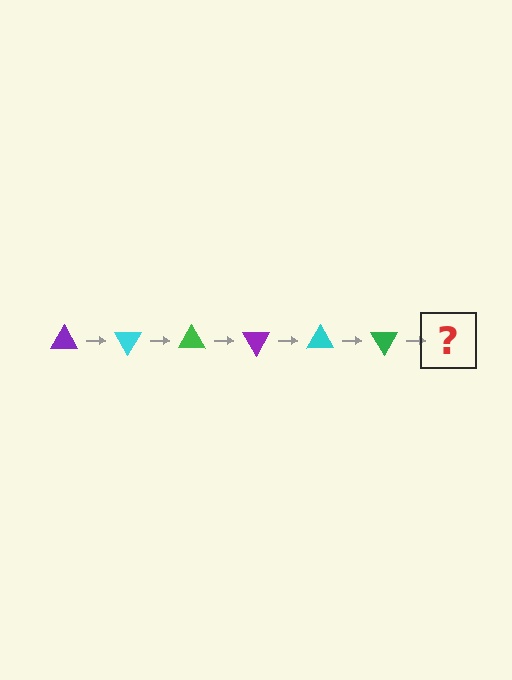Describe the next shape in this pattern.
It should be a purple triangle, rotated 360 degrees from the start.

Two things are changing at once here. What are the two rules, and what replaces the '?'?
The two rules are that it rotates 60 degrees each step and the color cycles through purple, cyan, and green. The '?' should be a purple triangle, rotated 360 degrees from the start.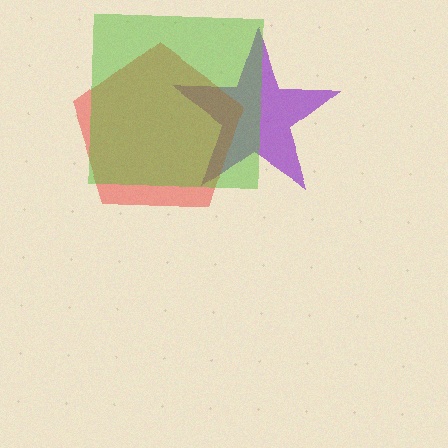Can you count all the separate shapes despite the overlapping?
Yes, there are 3 separate shapes.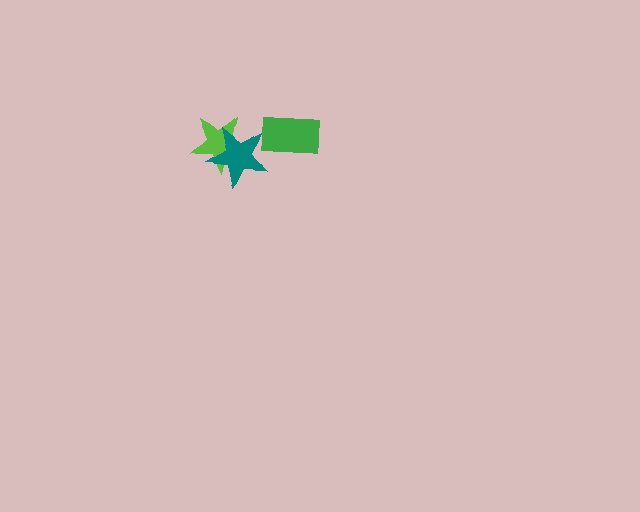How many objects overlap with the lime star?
1 object overlaps with the lime star.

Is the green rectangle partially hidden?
No, no other shape covers it.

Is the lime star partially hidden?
Yes, it is partially covered by another shape.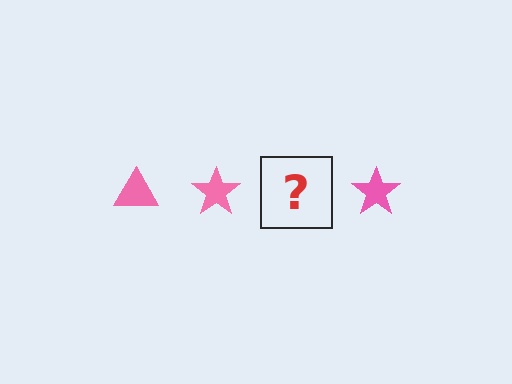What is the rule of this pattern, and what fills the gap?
The rule is that the pattern cycles through triangle, star shapes in pink. The gap should be filled with a pink triangle.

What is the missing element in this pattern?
The missing element is a pink triangle.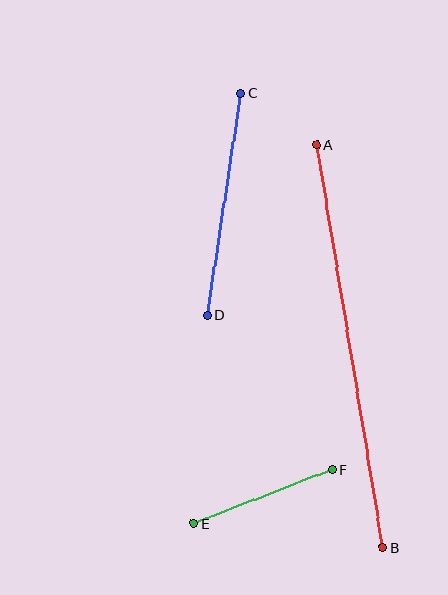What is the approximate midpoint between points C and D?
The midpoint is at approximately (224, 204) pixels.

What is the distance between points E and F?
The distance is approximately 149 pixels.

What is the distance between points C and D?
The distance is approximately 224 pixels.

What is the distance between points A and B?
The distance is approximately 408 pixels.